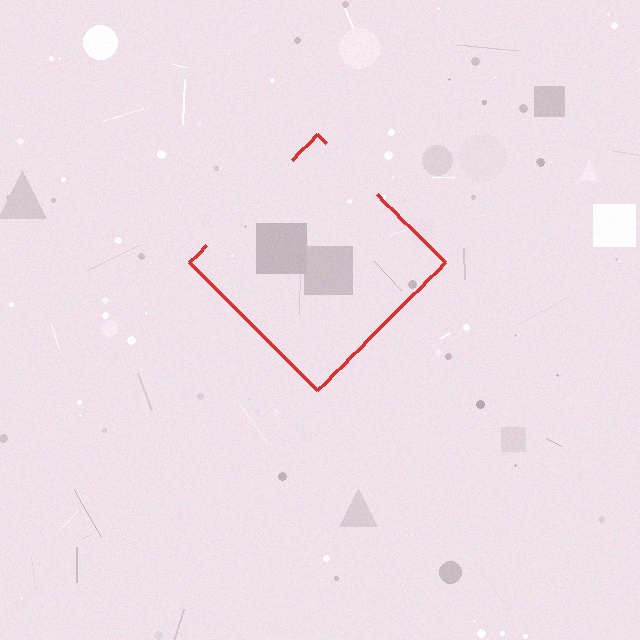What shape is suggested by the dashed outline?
The dashed outline suggests a diamond.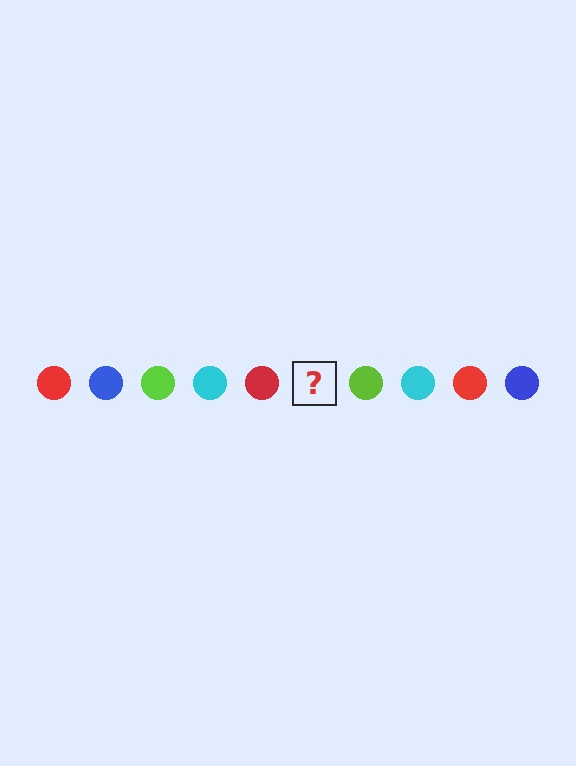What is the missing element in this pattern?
The missing element is a blue circle.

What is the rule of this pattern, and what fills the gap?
The rule is that the pattern cycles through red, blue, lime, cyan circles. The gap should be filled with a blue circle.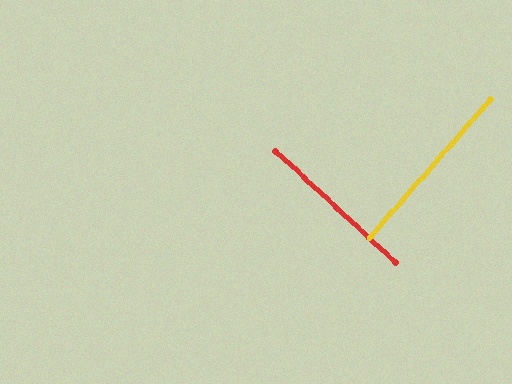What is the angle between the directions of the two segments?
Approximately 89 degrees.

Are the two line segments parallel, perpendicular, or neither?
Perpendicular — they meet at approximately 89°.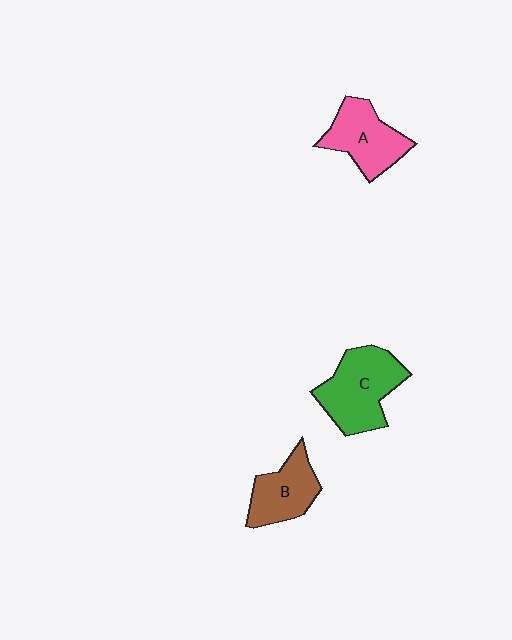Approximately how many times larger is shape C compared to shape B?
Approximately 1.4 times.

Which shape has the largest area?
Shape C (green).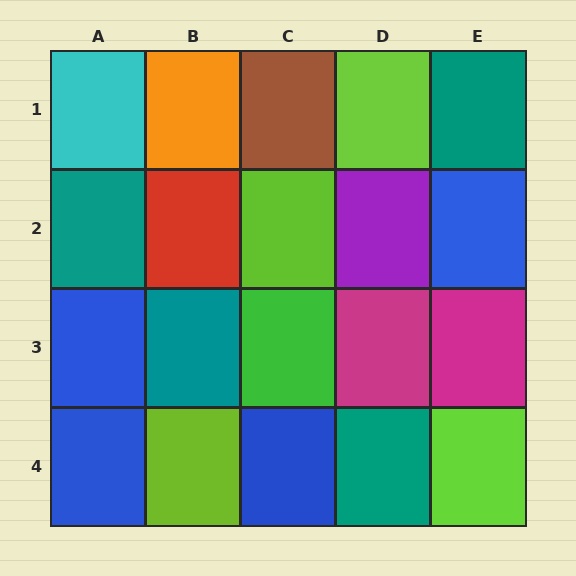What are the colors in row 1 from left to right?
Cyan, orange, brown, lime, teal.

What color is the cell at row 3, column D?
Magenta.